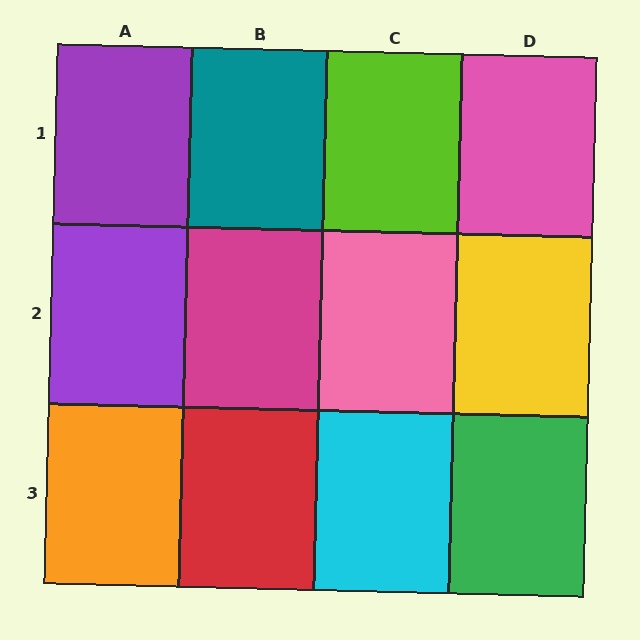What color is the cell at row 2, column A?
Purple.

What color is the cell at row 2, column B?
Magenta.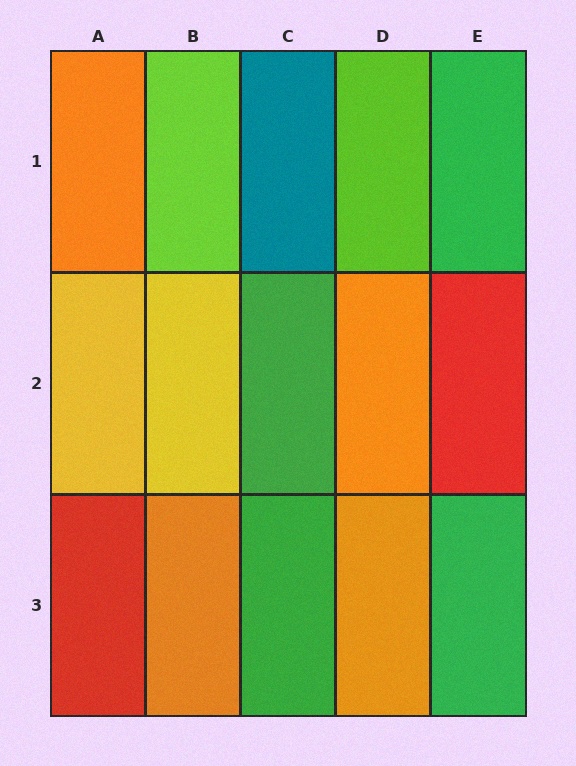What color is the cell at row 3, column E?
Green.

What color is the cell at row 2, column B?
Yellow.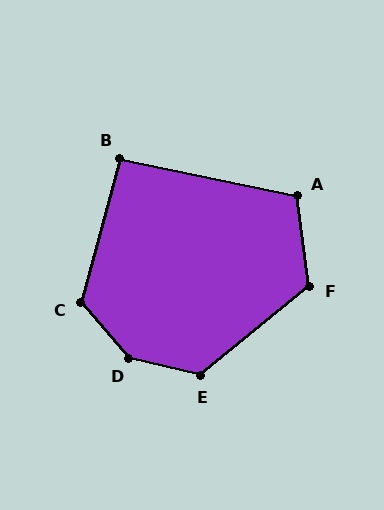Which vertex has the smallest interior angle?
B, at approximately 93 degrees.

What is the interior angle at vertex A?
Approximately 109 degrees (obtuse).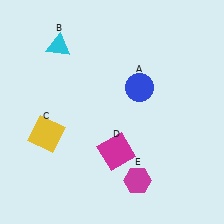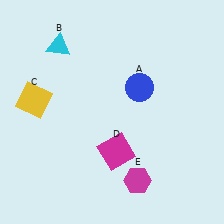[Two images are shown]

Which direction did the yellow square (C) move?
The yellow square (C) moved up.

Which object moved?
The yellow square (C) moved up.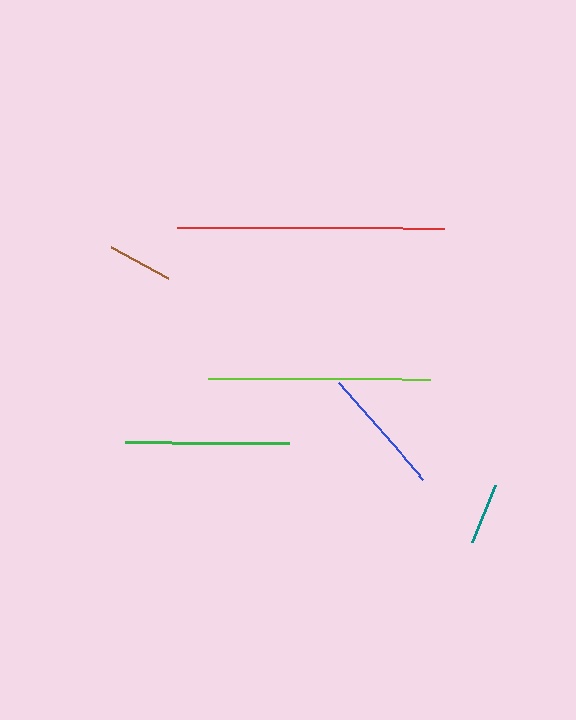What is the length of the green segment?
The green segment is approximately 164 pixels long.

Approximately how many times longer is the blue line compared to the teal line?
The blue line is approximately 2.1 times the length of the teal line.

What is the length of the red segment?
The red segment is approximately 268 pixels long.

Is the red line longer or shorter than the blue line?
The red line is longer than the blue line.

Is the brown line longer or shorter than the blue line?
The blue line is longer than the brown line.